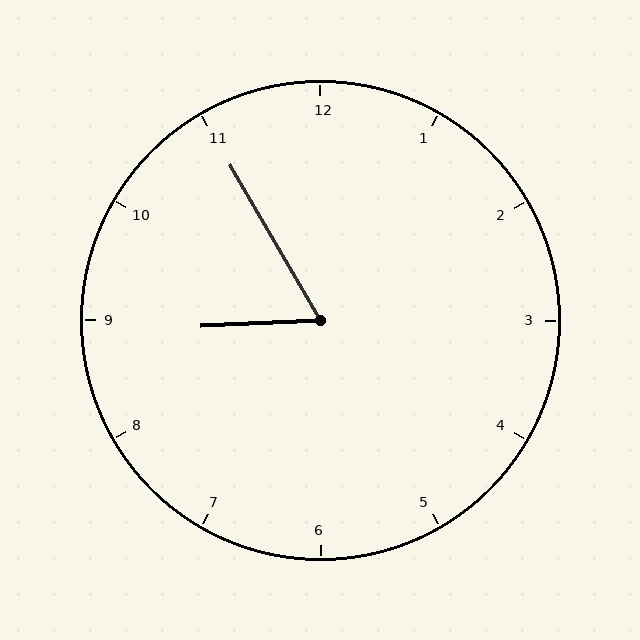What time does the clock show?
8:55.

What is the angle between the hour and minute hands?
Approximately 62 degrees.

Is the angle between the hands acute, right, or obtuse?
It is acute.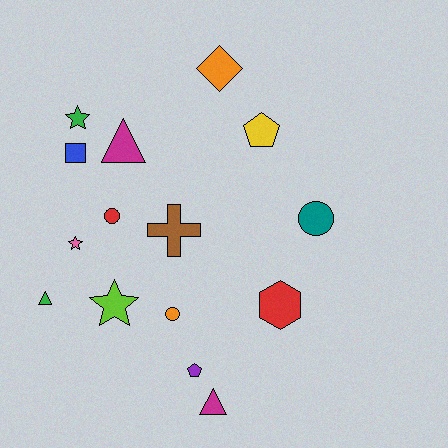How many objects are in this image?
There are 15 objects.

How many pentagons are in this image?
There are 2 pentagons.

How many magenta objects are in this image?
There are 2 magenta objects.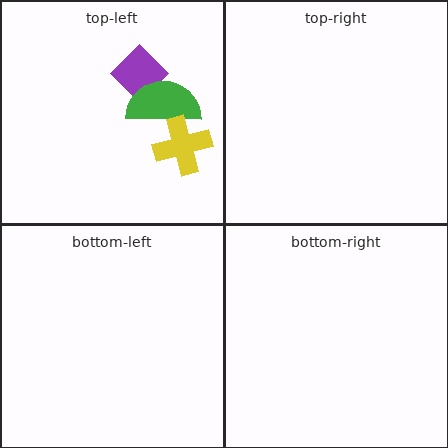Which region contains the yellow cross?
The top-left region.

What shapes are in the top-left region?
The purple diamond, the green semicircle, the yellow cross.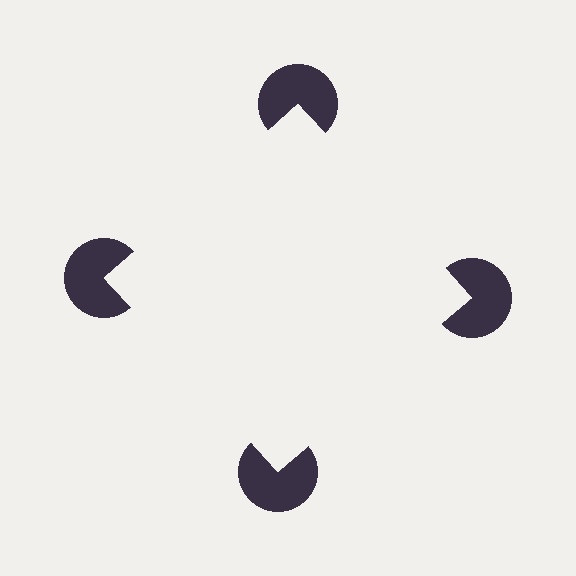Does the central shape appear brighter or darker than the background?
It typically appears slightly brighter than the background, even though no actual brightness change is drawn.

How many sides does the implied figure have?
4 sides.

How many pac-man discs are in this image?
There are 4 — one at each vertex of the illusory square.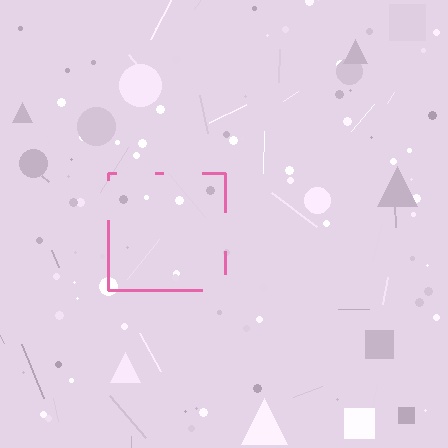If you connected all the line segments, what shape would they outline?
They would outline a square.